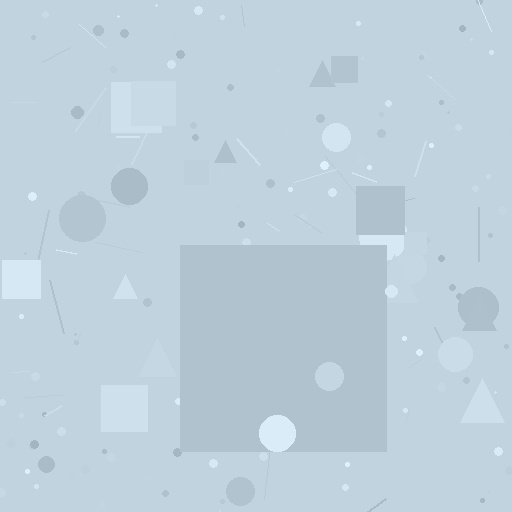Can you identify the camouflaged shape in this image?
The camouflaged shape is a square.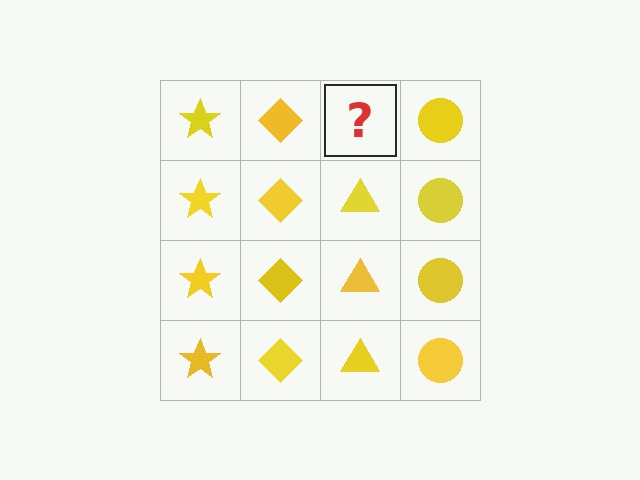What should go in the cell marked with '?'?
The missing cell should contain a yellow triangle.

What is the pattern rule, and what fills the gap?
The rule is that each column has a consistent shape. The gap should be filled with a yellow triangle.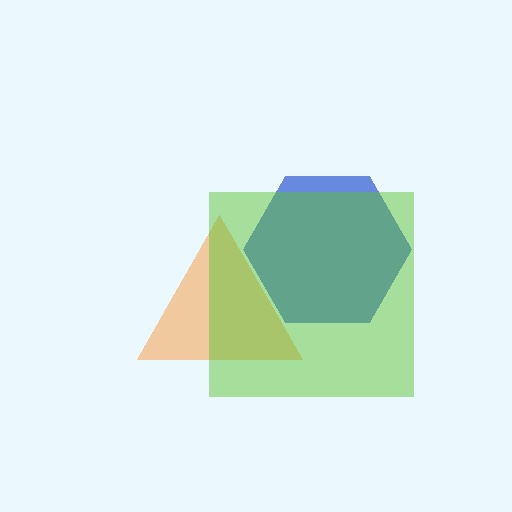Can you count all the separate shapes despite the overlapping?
Yes, there are 3 separate shapes.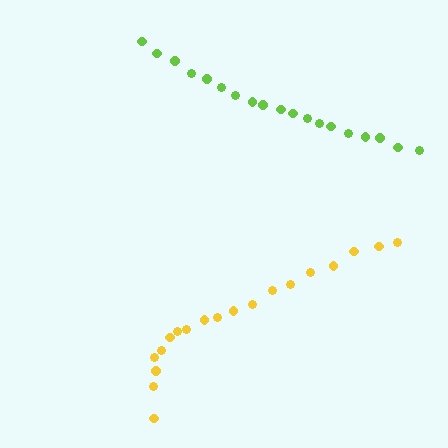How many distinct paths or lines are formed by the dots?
There are 2 distinct paths.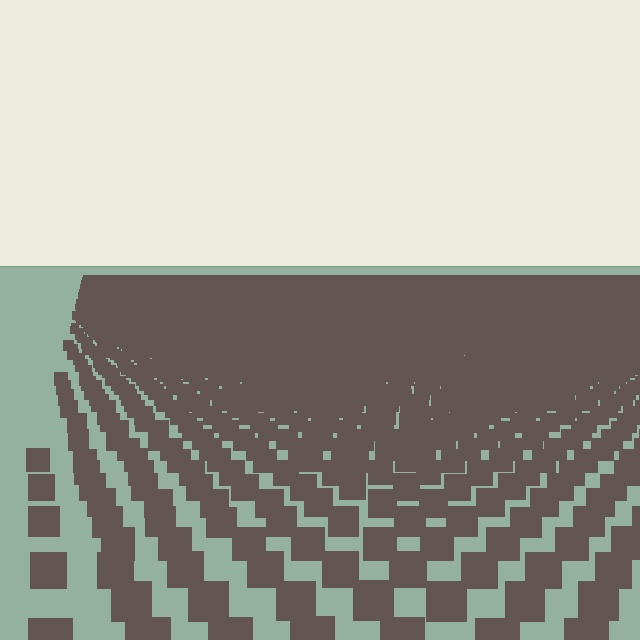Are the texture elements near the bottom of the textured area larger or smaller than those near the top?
Larger. Near the bottom, elements are closer to the viewer and appear at a bigger on-screen size.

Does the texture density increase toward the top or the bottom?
Density increases toward the top.